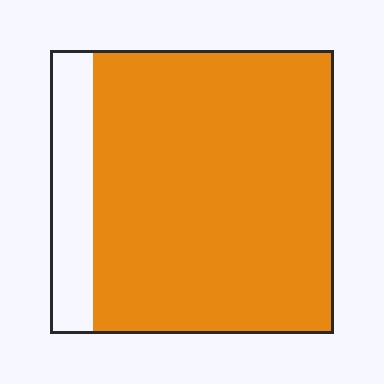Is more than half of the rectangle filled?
Yes.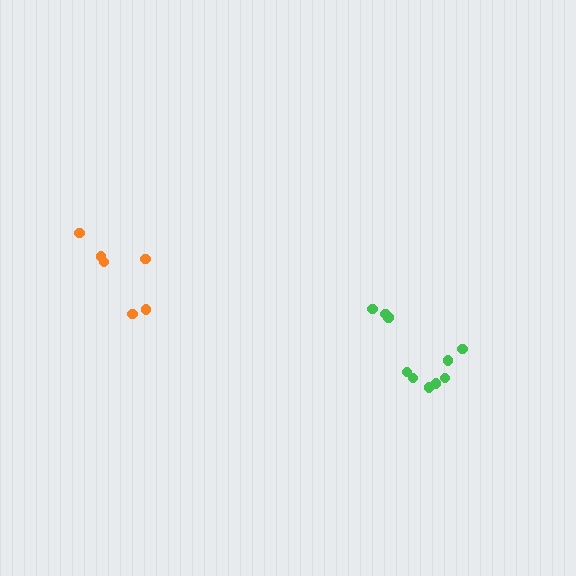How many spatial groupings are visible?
There are 2 spatial groupings.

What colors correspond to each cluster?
The clusters are colored: green, orange.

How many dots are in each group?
Group 1: 10 dots, Group 2: 6 dots (16 total).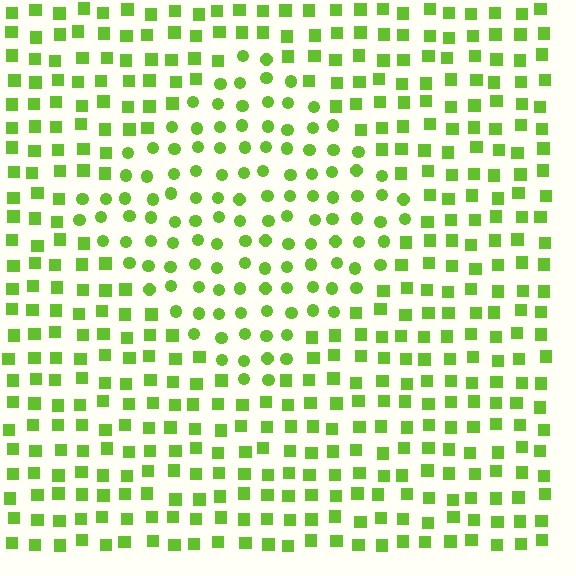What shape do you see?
I see a diamond.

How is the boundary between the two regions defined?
The boundary is defined by a change in element shape: circles inside vs. squares outside. All elements share the same color and spacing.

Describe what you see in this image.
The image is filled with small lime elements arranged in a uniform grid. A diamond-shaped region contains circles, while the surrounding area contains squares. The boundary is defined purely by the change in element shape.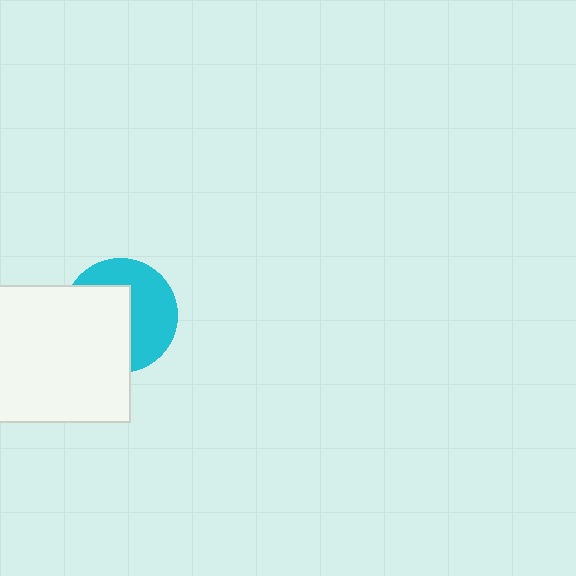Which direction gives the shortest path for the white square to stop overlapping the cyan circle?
Moving left gives the shortest separation.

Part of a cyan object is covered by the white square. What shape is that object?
It is a circle.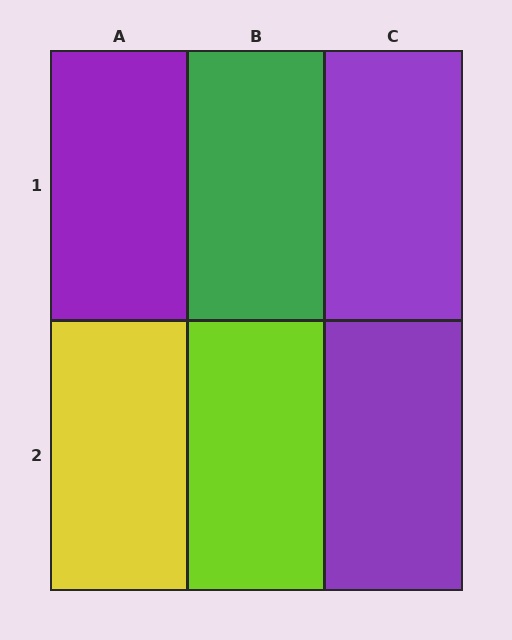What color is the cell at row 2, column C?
Purple.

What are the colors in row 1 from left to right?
Purple, green, purple.